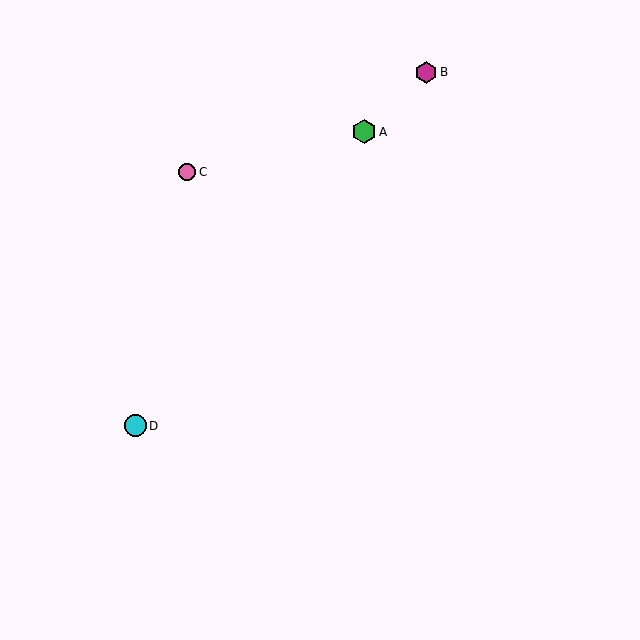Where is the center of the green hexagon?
The center of the green hexagon is at (364, 132).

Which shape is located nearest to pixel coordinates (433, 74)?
The magenta hexagon (labeled B) at (426, 72) is nearest to that location.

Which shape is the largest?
The green hexagon (labeled A) is the largest.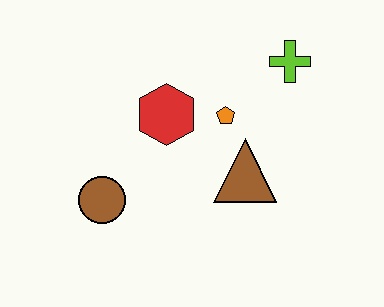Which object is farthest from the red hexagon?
The lime cross is farthest from the red hexagon.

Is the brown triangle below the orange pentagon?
Yes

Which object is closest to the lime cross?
The orange pentagon is closest to the lime cross.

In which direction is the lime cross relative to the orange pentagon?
The lime cross is to the right of the orange pentagon.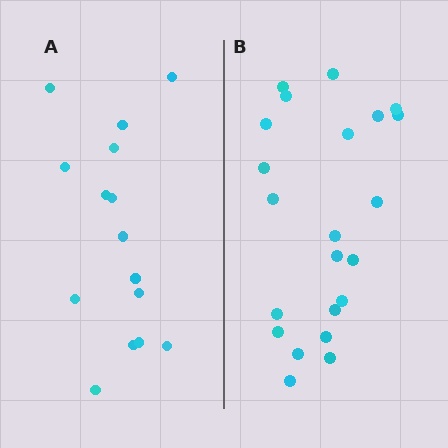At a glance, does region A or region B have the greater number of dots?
Region B (the right region) has more dots.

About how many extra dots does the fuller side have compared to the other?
Region B has roughly 8 or so more dots than region A.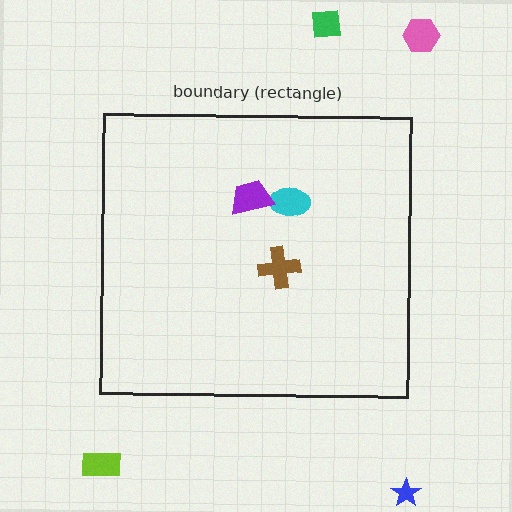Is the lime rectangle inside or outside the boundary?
Outside.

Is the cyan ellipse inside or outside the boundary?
Inside.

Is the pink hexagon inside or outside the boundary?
Outside.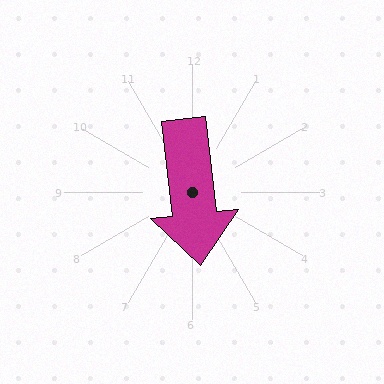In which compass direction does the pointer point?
South.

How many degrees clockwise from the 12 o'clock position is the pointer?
Approximately 174 degrees.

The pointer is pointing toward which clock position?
Roughly 6 o'clock.